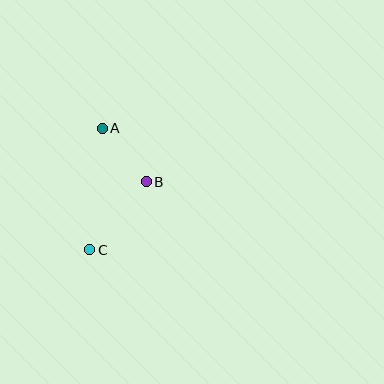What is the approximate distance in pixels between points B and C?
The distance between B and C is approximately 88 pixels.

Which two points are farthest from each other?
Points A and C are farthest from each other.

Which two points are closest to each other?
Points A and B are closest to each other.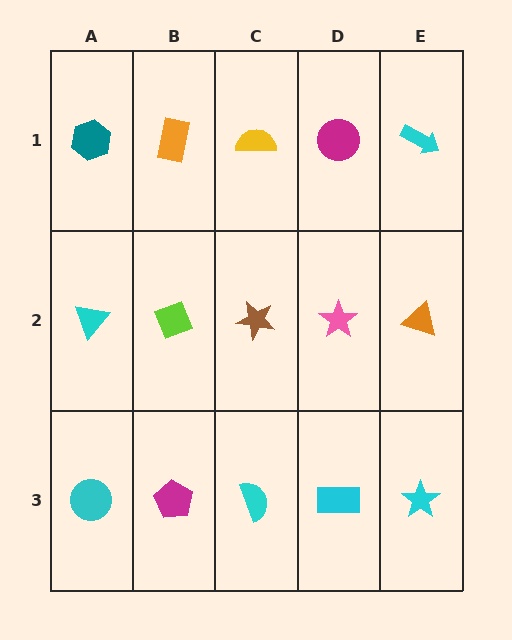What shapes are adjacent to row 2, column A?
A teal hexagon (row 1, column A), a cyan circle (row 3, column A), a lime diamond (row 2, column B).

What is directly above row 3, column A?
A cyan triangle.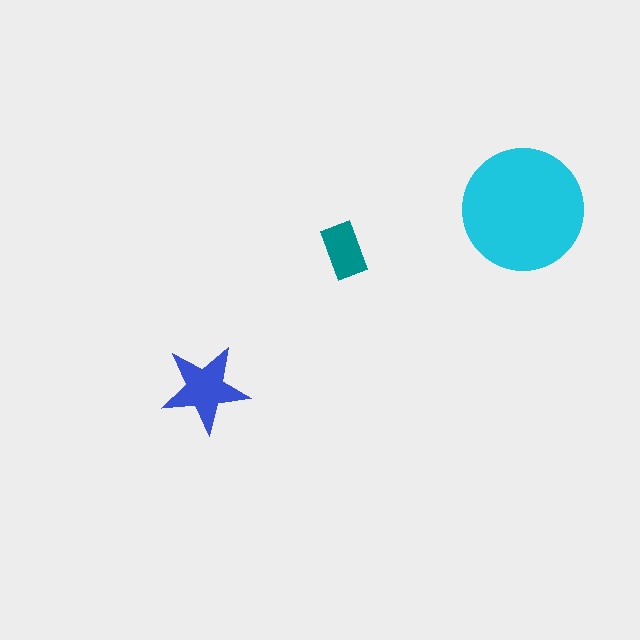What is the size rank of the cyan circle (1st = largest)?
1st.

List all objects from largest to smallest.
The cyan circle, the blue star, the teal rectangle.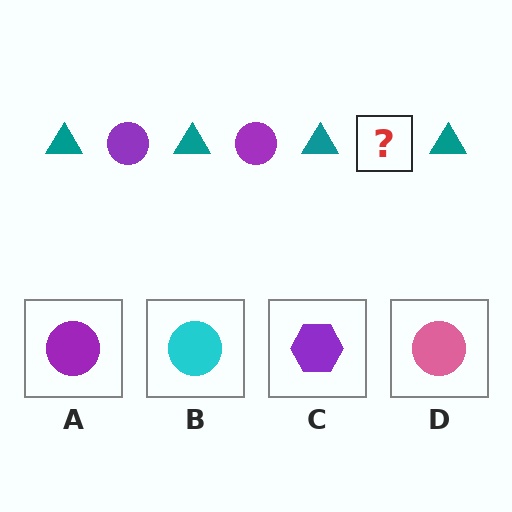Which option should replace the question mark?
Option A.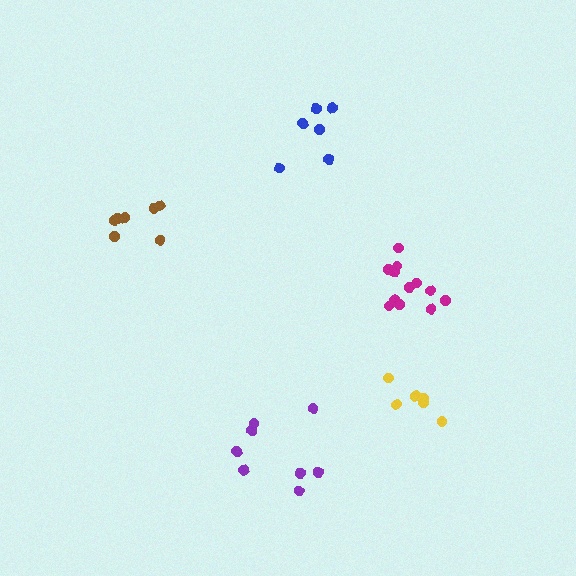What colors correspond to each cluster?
The clusters are colored: blue, magenta, purple, yellow, brown.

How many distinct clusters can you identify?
There are 5 distinct clusters.